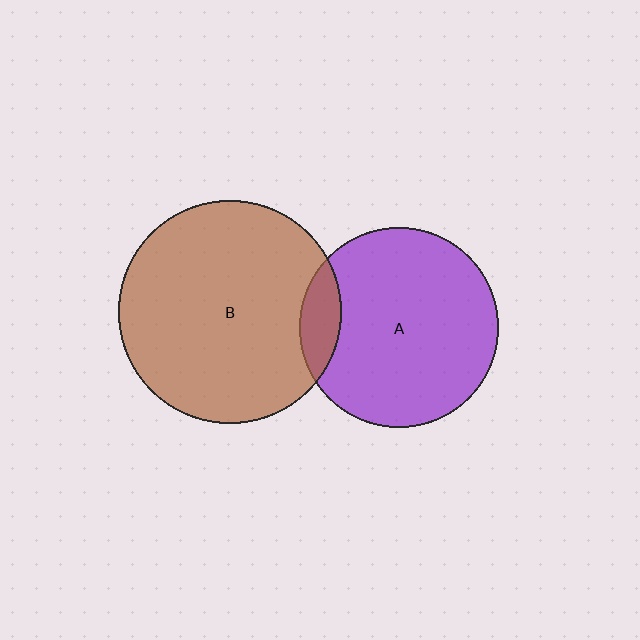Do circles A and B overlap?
Yes.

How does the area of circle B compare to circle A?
Approximately 1.2 times.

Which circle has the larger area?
Circle B (brown).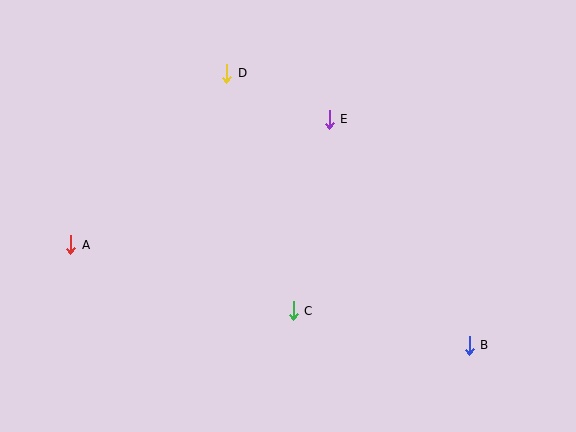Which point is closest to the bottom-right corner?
Point B is closest to the bottom-right corner.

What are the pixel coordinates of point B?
Point B is at (469, 345).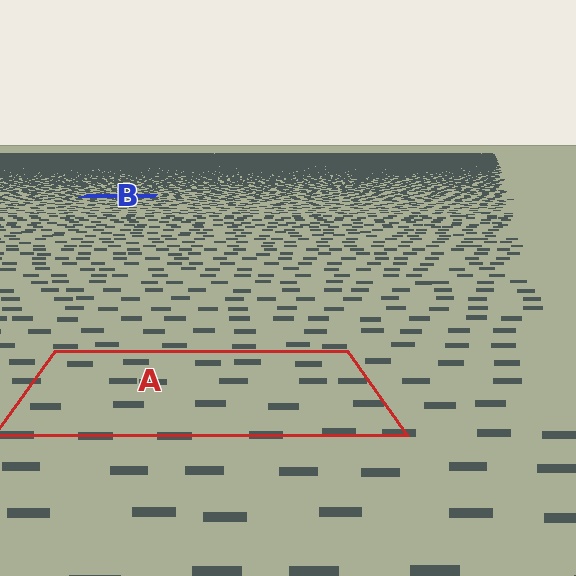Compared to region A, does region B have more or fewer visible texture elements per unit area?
Region B has more texture elements per unit area — they are packed more densely because it is farther away.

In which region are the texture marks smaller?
The texture marks are smaller in region B, because it is farther away.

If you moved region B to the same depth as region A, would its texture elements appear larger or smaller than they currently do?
They would appear larger. At a closer depth, the same texture elements are projected at a bigger on-screen size.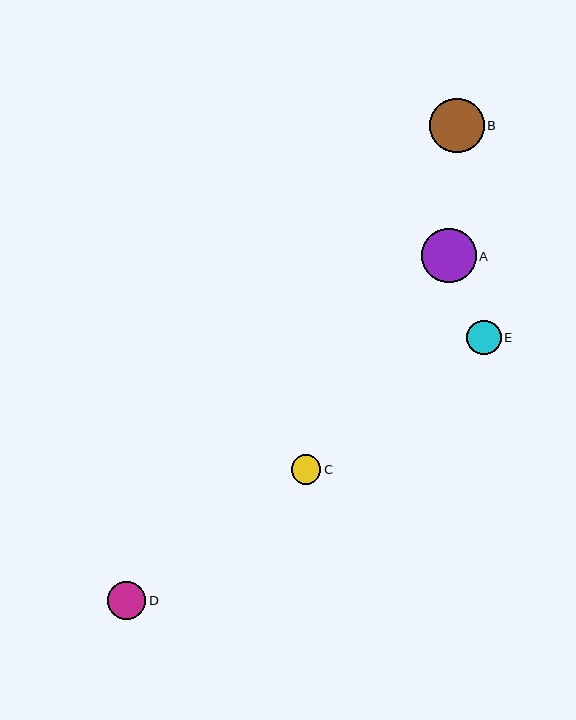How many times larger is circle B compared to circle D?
Circle B is approximately 1.4 times the size of circle D.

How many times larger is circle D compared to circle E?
Circle D is approximately 1.1 times the size of circle E.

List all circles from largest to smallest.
From largest to smallest: B, A, D, E, C.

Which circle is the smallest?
Circle C is the smallest with a size of approximately 29 pixels.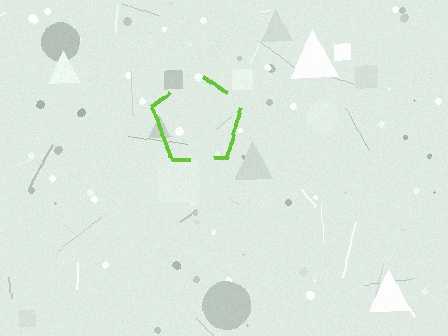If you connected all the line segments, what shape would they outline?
They would outline a pentagon.